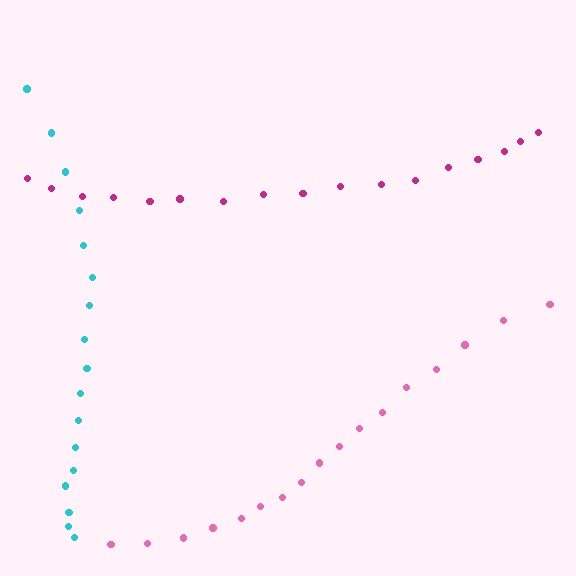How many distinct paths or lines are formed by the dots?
There are 3 distinct paths.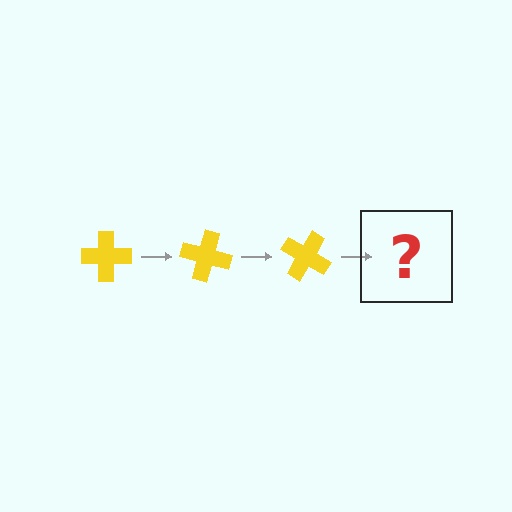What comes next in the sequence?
The next element should be a yellow cross rotated 45 degrees.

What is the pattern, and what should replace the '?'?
The pattern is that the cross rotates 15 degrees each step. The '?' should be a yellow cross rotated 45 degrees.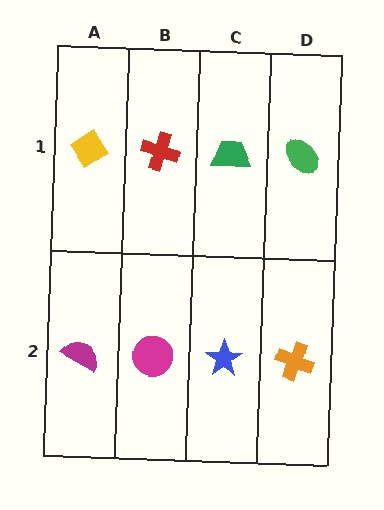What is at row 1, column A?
A yellow diamond.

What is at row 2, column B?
A magenta circle.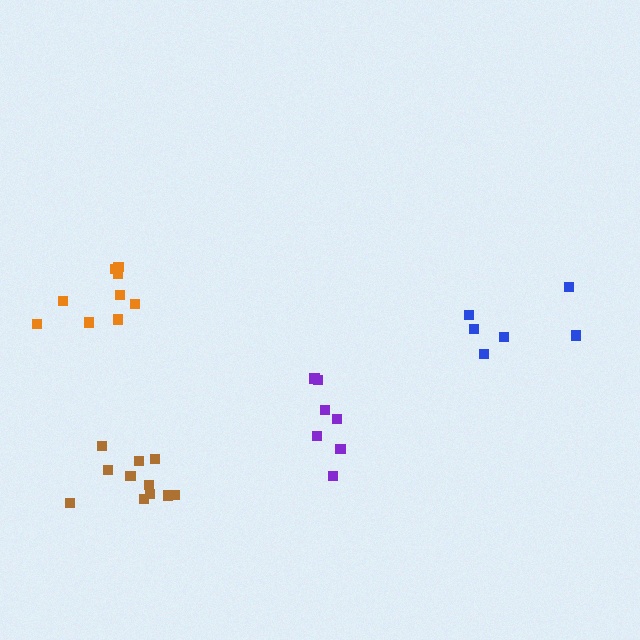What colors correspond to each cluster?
The clusters are colored: orange, brown, purple, blue.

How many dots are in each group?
Group 1: 9 dots, Group 2: 12 dots, Group 3: 7 dots, Group 4: 6 dots (34 total).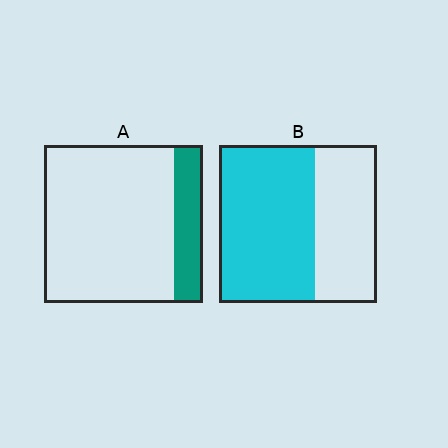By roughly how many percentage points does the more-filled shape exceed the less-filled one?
By roughly 45 percentage points (B over A).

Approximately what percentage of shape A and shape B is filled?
A is approximately 20% and B is approximately 60%.